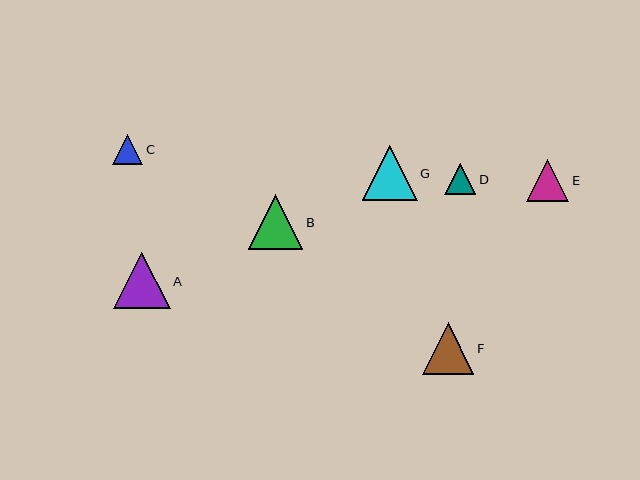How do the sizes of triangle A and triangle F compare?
Triangle A and triangle F are approximately the same size.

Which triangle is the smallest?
Triangle C is the smallest with a size of approximately 30 pixels.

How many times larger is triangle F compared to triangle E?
Triangle F is approximately 1.2 times the size of triangle E.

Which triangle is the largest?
Triangle A is the largest with a size of approximately 57 pixels.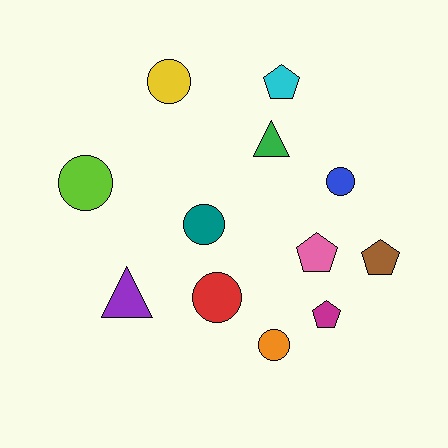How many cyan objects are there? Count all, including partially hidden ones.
There is 1 cyan object.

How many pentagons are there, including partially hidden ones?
There are 4 pentagons.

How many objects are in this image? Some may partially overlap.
There are 12 objects.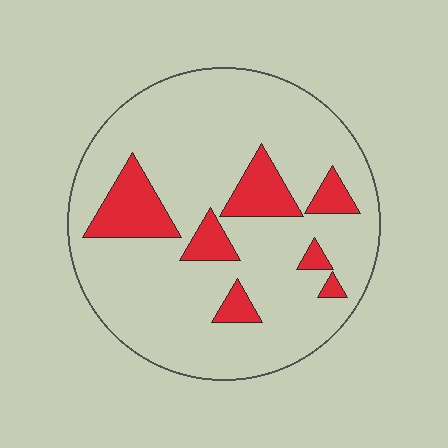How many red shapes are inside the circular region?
7.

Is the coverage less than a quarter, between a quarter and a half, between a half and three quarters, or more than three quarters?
Less than a quarter.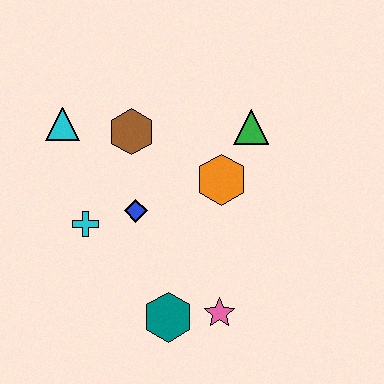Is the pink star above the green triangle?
No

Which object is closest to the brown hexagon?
The cyan triangle is closest to the brown hexagon.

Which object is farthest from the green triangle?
The teal hexagon is farthest from the green triangle.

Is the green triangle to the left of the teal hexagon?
No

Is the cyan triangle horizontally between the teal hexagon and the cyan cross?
No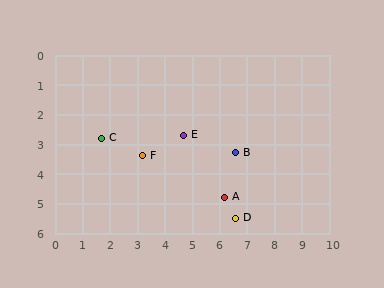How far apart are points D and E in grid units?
Points D and E are about 3.4 grid units apart.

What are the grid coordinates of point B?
Point B is at approximately (6.6, 3.3).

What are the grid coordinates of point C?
Point C is at approximately (1.7, 2.8).